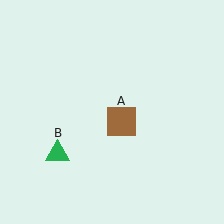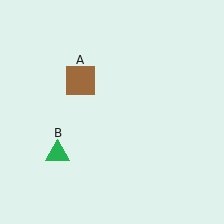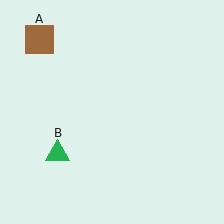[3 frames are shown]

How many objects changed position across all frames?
1 object changed position: brown square (object A).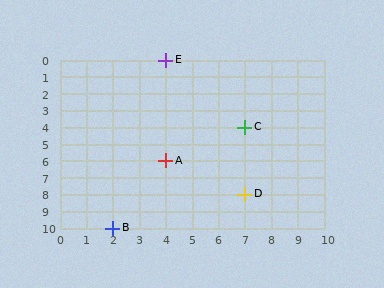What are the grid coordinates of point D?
Point D is at grid coordinates (7, 8).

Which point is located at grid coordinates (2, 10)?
Point B is at (2, 10).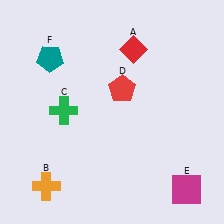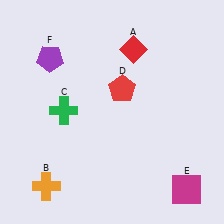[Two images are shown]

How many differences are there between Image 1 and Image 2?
There is 1 difference between the two images.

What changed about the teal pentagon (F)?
In Image 1, F is teal. In Image 2, it changed to purple.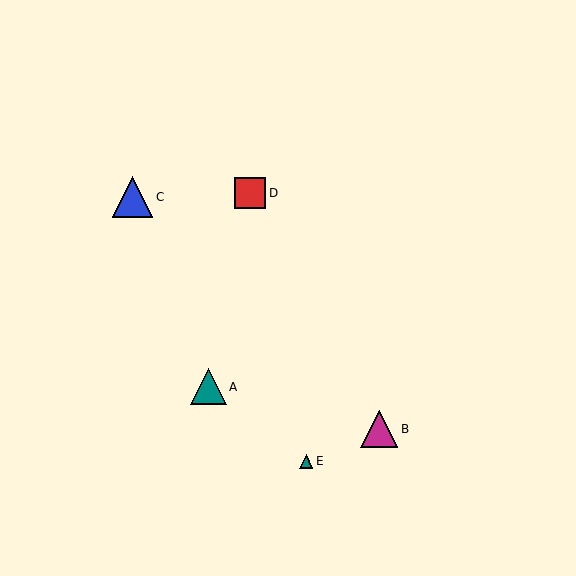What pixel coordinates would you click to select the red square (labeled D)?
Click at (250, 193) to select the red square D.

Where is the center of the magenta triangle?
The center of the magenta triangle is at (379, 429).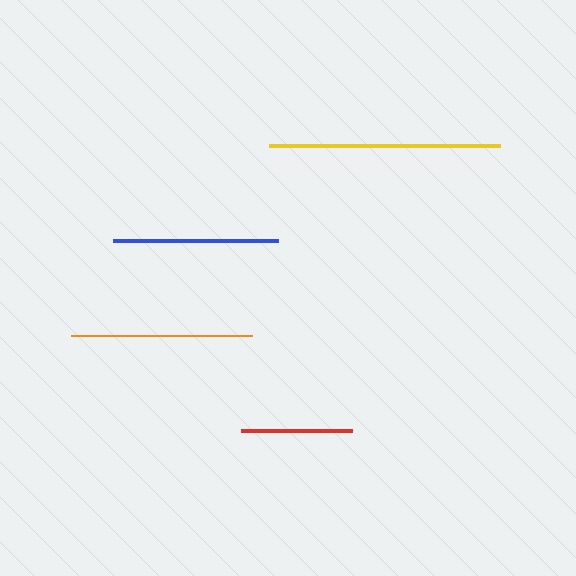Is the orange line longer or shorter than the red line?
The orange line is longer than the red line.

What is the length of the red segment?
The red segment is approximately 111 pixels long.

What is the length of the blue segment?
The blue segment is approximately 165 pixels long.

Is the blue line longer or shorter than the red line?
The blue line is longer than the red line.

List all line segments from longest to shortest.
From longest to shortest: yellow, orange, blue, red.